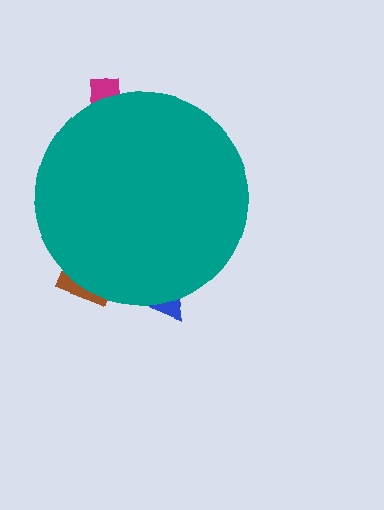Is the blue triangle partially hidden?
Yes, the blue triangle is partially hidden behind the teal circle.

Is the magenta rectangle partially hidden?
Yes, the magenta rectangle is partially hidden behind the teal circle.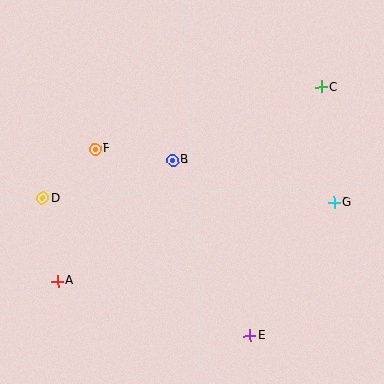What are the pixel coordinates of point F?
Point F is at (95, 149).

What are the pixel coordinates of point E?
Point E is at (250, 336).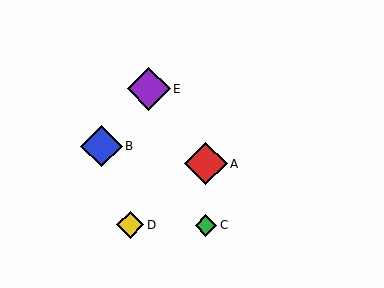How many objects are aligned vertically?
2 objects (A, C) are aligned vertically.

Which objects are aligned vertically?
Objects A, C are aligned vertically.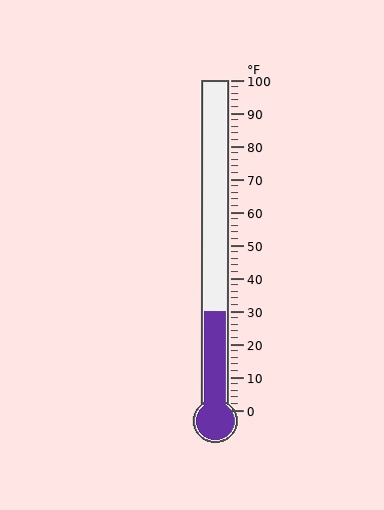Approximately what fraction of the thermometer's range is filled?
The thermometer is filled to approximately 30% of its range.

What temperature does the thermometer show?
The thermometer shows approximately 30°F.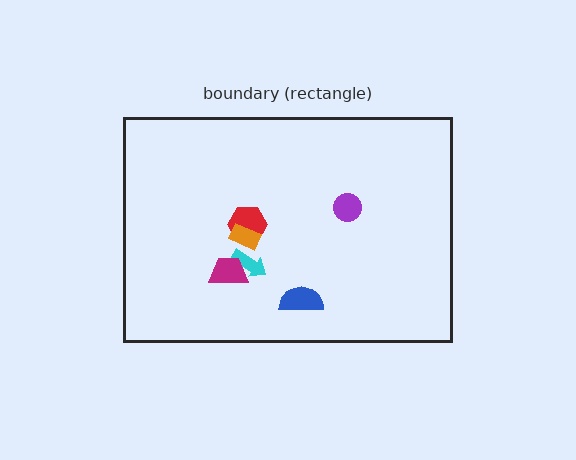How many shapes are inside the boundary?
6 inside, 0 outside.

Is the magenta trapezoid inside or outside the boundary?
Inside.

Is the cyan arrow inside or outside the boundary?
Inside.